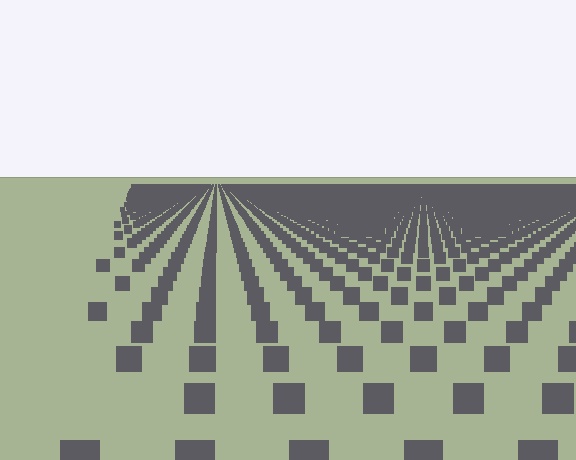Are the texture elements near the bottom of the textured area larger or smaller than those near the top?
Larger. Near the bottom, elements are closer to the viewer and appear at a bigger on-screen size.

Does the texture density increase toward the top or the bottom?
Density increases toward the top.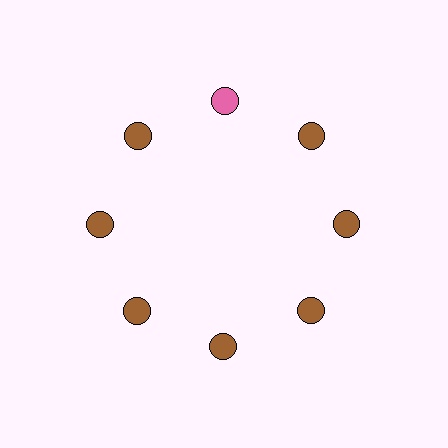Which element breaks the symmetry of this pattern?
The pink circle at roughly the 12 o'clock position breaks the symmetry. All other shapes are brown circles.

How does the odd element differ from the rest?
It has a different color: pink instead of brown.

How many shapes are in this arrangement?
There are 8 shapes arranged in a ring pattern.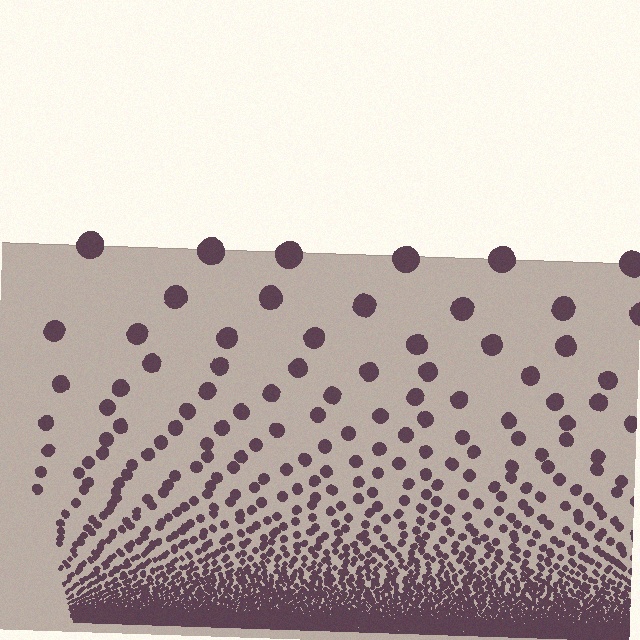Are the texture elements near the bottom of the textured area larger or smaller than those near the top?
Smaller. The gradient is inverted — elements near the bottom are smaller and denser.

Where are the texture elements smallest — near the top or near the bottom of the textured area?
Near the bottom.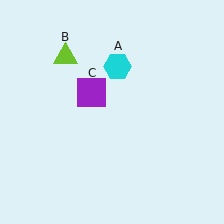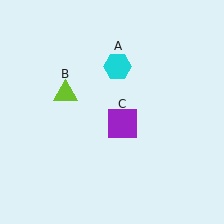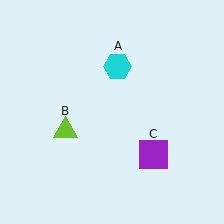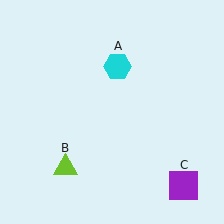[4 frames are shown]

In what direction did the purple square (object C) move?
The purple square (object C) moved down and to the right.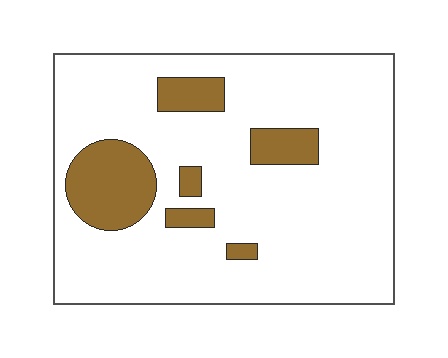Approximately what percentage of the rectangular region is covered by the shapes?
Approximately 15%.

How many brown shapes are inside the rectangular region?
6.